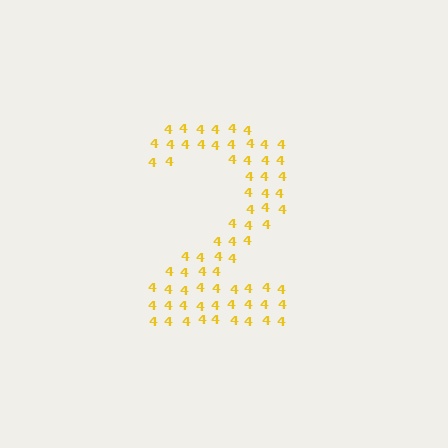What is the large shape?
The large shape is the digit 2.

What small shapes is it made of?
It is made of small digit 4's.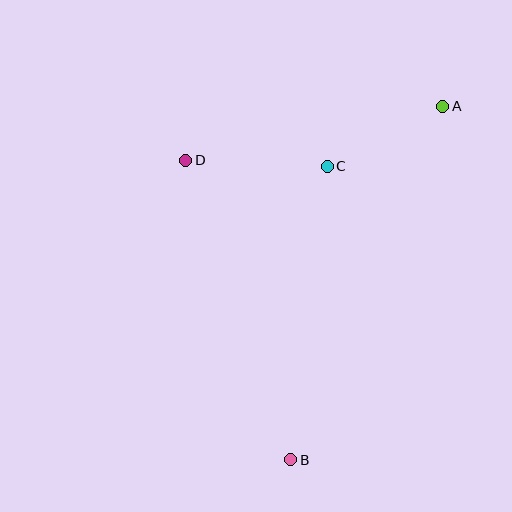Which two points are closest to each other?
Points A and C are closest to each other.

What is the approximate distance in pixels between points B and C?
The distance between B and C is approximately 296 pixels.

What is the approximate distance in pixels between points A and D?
The distance between A and D is approximately 262 pixels.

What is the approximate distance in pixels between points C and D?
The distance between C and D is approximately 141 pixels.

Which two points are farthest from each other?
Points A and B are farthest from each other.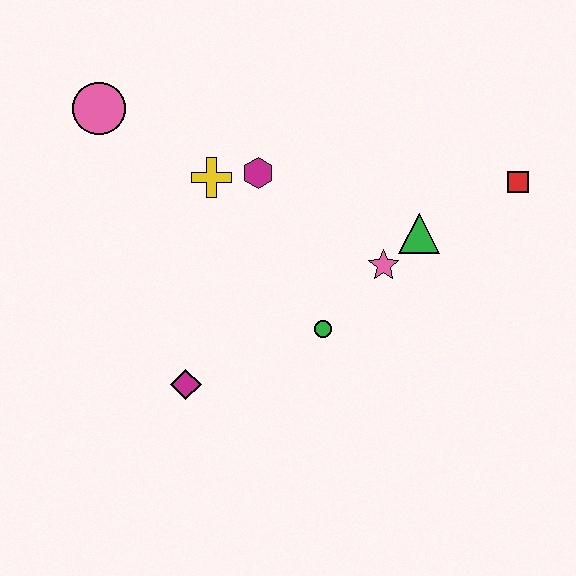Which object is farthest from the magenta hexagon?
The red square is farthest from the magenta hexagon.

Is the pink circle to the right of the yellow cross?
No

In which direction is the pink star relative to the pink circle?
The pink star is to the right of the pink circle.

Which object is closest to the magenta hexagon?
The yellow cross is closest to the magenta hexagon.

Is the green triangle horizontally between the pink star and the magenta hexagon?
No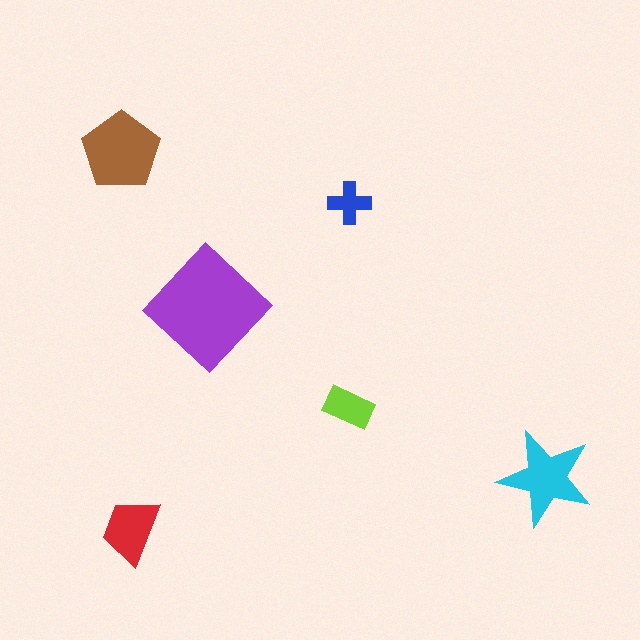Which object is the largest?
The purple diamond.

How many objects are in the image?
There are 6 objects in the image.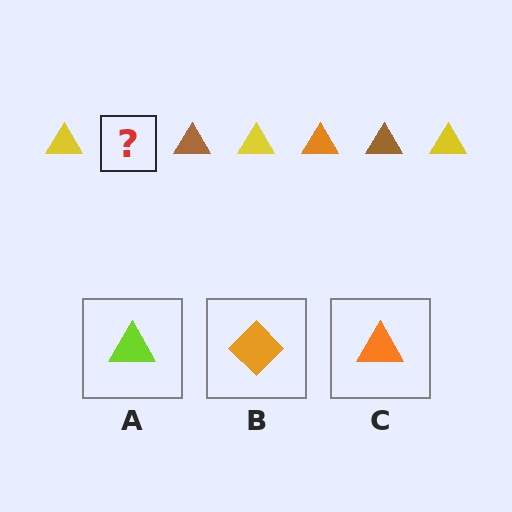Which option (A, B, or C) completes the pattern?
C.